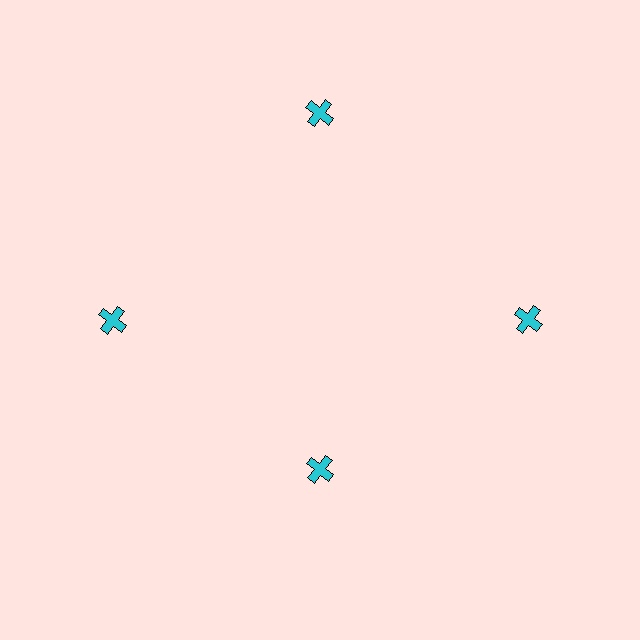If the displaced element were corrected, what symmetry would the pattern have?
It would have 4-fold rotational symmetry — the pattern would map onto itself every 90 degrees.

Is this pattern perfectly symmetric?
No. The 4 cyan crosses are arranged in a ring, but one element near the 6 o'clock position is pulled inward toward the center, breaking the 4-fold rotational symmetry.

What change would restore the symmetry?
The symmetry would be restored by moving it outward, back onto the ring so that all 4 crosses sit at equal angles and equal distance from the center.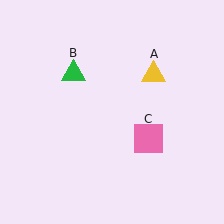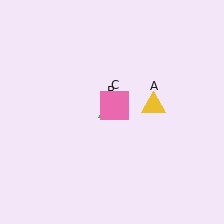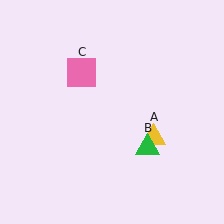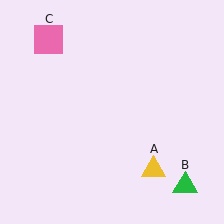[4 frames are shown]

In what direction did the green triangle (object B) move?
The green triangle (object B) moved down and to the right.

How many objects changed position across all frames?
3 objects changed position: yellow triangle (object A), green triangle (object B), pink square (object C).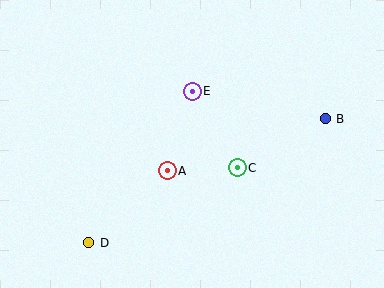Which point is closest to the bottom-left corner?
Point D is closest to the bottom-left corner.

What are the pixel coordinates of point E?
Point E is at (192, 92).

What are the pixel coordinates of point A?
Point A is at (167, 171).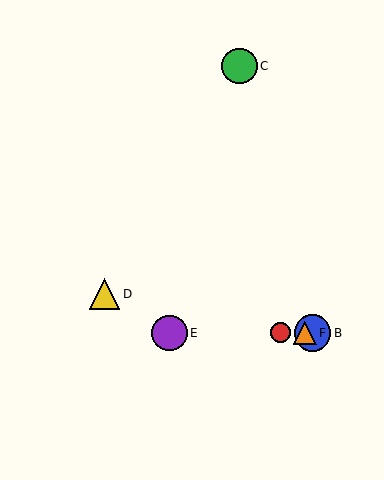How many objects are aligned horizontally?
4 objects (A, B, E, F) are aligned horizontally.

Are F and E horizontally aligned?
Yes, both are at y≈333.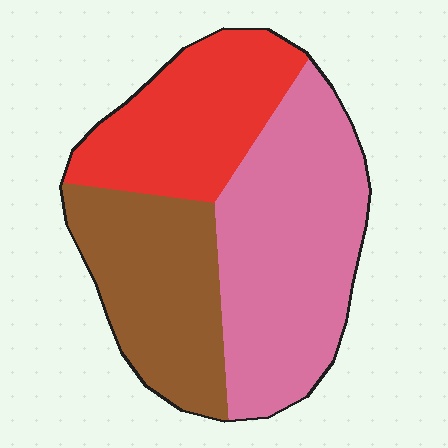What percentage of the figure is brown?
Brown covers around 30% of the figure.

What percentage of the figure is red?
Red takes up between a sixth and a third of the figure.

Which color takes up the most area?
Pink, at roughly 45%.